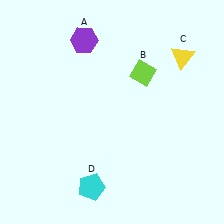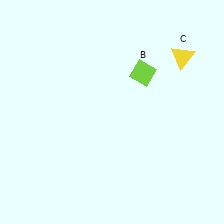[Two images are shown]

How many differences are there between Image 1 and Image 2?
There are 2 differences between the two images.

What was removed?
The cyan pentagon (D), the purple hexagon (A) were removed in Image 2.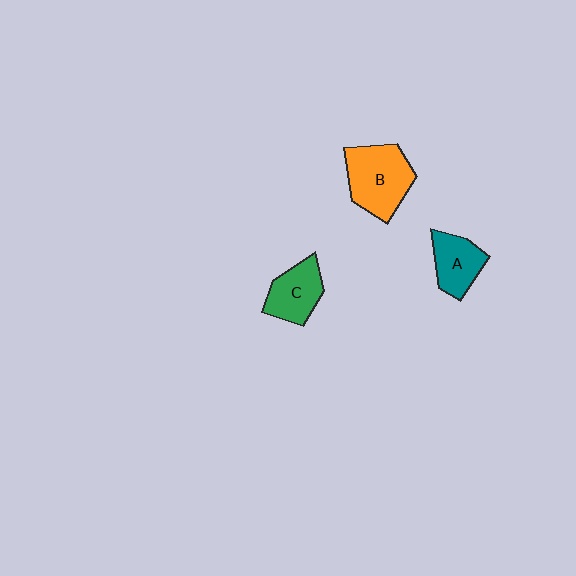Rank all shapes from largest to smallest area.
From largest to smallest: B (orange), C (green), A (teal).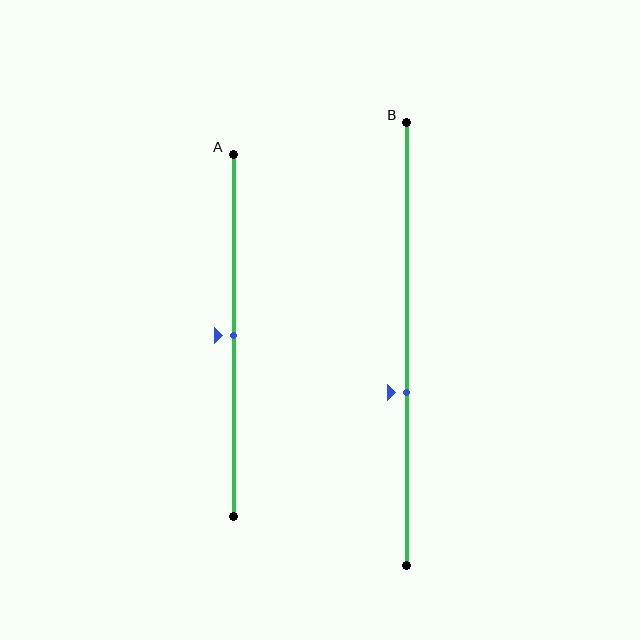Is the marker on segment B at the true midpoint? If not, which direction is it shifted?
No, the marker on segment B is shifted downward by about 11% of the segment length.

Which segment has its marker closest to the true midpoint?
Segment A has its marker closest to the true midpoint.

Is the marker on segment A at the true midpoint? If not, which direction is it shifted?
Yes, the marker on segment A is at the true midpoint.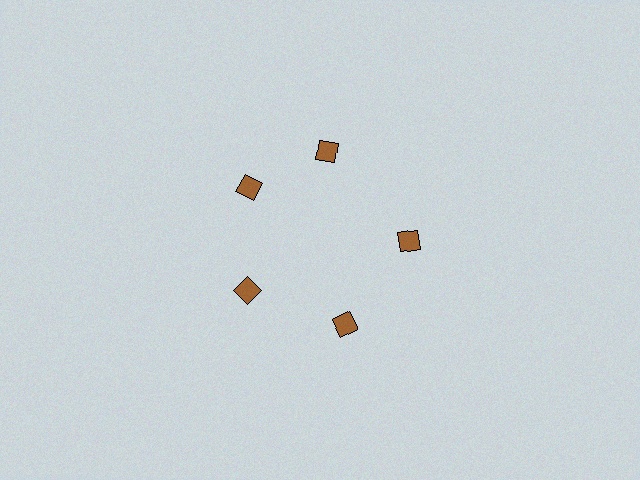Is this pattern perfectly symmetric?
No. The 5 brown diamonds are arranged in a ring, but one element near the 1 o'clock position is rotated out of alignment along the ring, breaking the 5-fold rotational symmetry.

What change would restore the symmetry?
The symmetry would be restored by rotating it back into even spacing with its neighbors so that all 5 diamonds sit at equal angles and equal distance from the center.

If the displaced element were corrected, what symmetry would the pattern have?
It would have 5-fold rotational symmetry — the pattern would map onto itself every 72 degrees.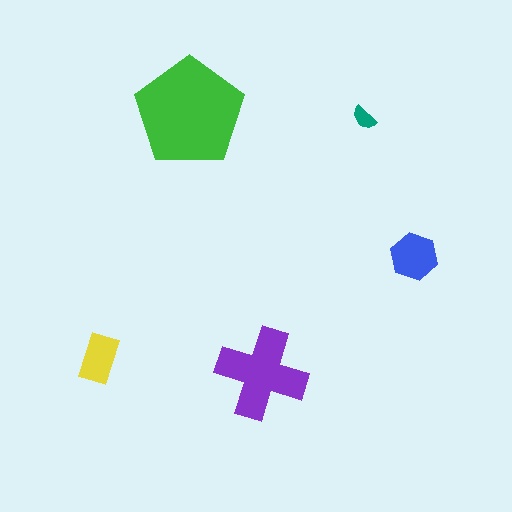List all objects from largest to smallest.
The green pentagon, the purple cross, the blue hexagon, the yellow rectangle, the teal semicircle.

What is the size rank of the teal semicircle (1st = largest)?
5th.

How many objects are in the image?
There are 5 objects in the image.